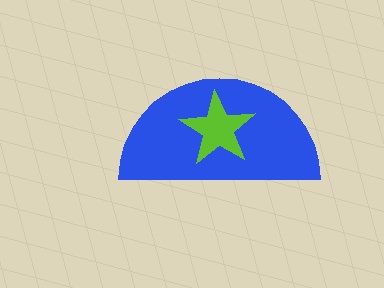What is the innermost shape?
The lime star.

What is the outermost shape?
The blue semicircle.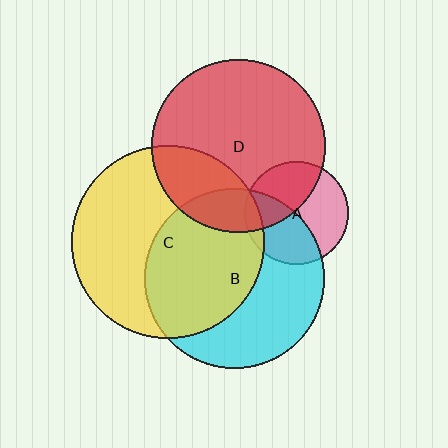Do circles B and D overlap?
Yes.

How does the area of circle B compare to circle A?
Approximately 3.0 times.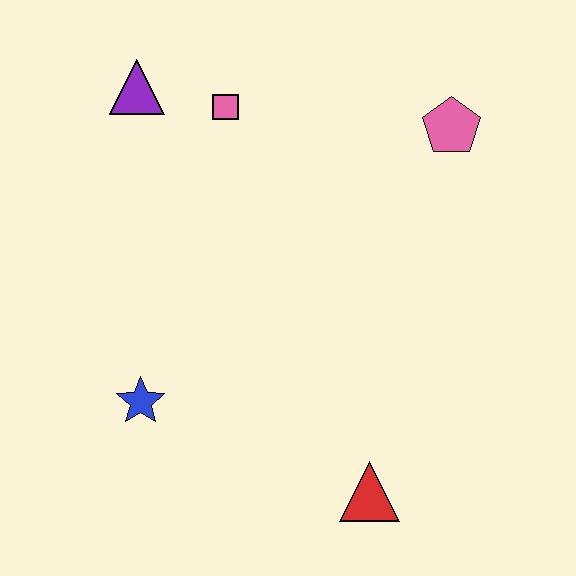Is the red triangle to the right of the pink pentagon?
No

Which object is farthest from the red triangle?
The purple triangle is farthest from the red triangle.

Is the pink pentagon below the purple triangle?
Yes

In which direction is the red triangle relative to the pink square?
The red triangle is below the pink square.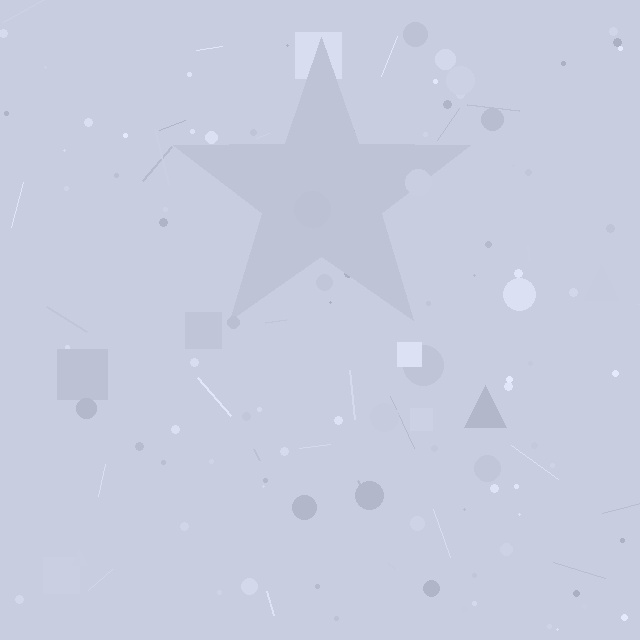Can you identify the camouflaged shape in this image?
The camouflaged shape is a star.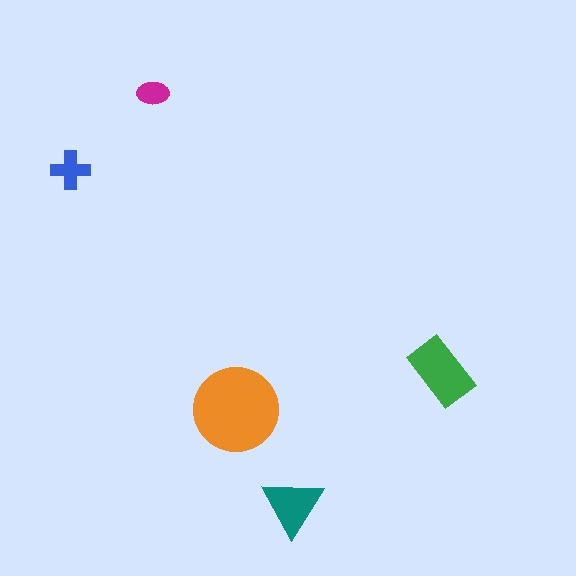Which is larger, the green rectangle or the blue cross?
The green rectangle.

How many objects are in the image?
There are 5 objects in the image.